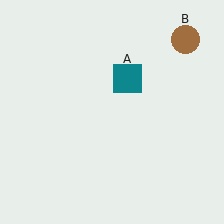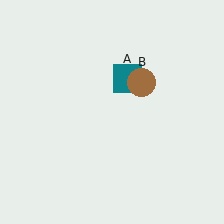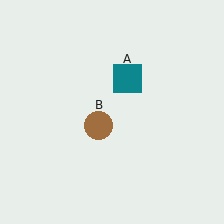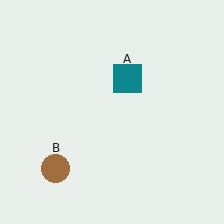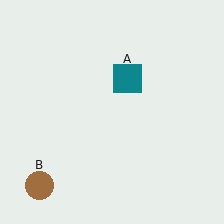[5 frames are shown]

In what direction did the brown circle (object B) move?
The brown circle (object B) moved down and to the left.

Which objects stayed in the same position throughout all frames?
Teal square (object A) remained stationary.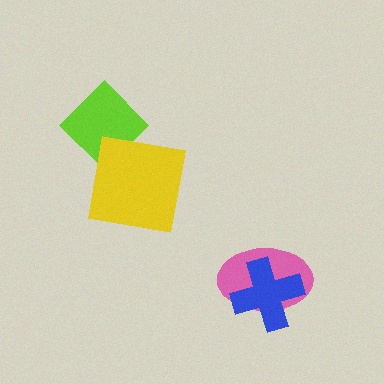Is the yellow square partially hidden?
No, no other shape covers it.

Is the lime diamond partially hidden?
Yes, it is partially covered by another shape.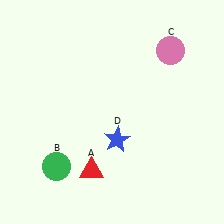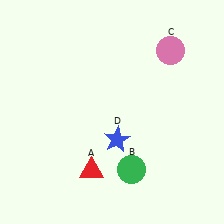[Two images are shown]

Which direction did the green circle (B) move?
The green circle (B) moved right.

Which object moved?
The green circle (B) moved right.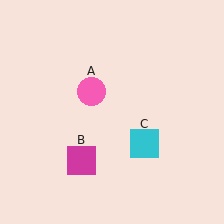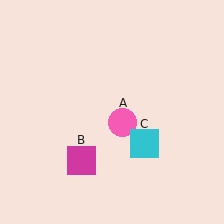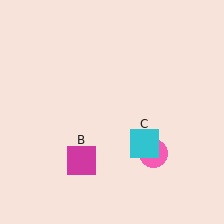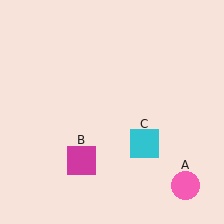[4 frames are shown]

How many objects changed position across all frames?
1 object changed position: pink circle (object A).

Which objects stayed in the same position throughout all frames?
Magenta square (object B) and cyan square (object C) remained stationary.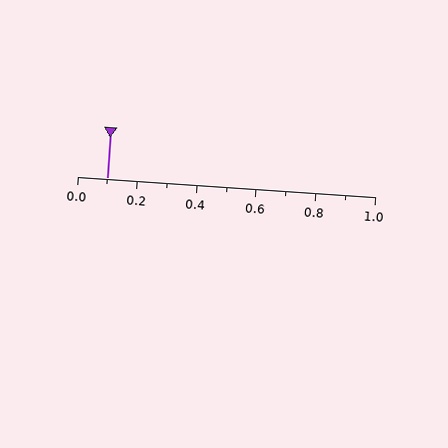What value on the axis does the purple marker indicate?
The marker indicates approximately 0.1.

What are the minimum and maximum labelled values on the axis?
The axis runs from 0.0 to 1.0.